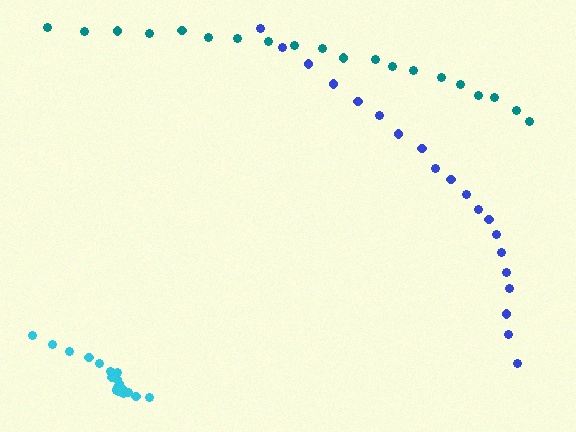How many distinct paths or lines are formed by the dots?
There are 3 distinct paths.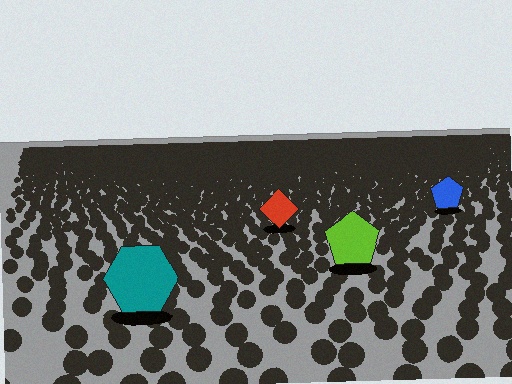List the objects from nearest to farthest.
From nearest to farthest: the teal hexagon, the lime pentagon, the red diamond, the blue pentagon.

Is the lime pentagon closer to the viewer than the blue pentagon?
Yes. The lime pentagon is closer — you can tell from the texture gradient: the ground texture is coarser near it.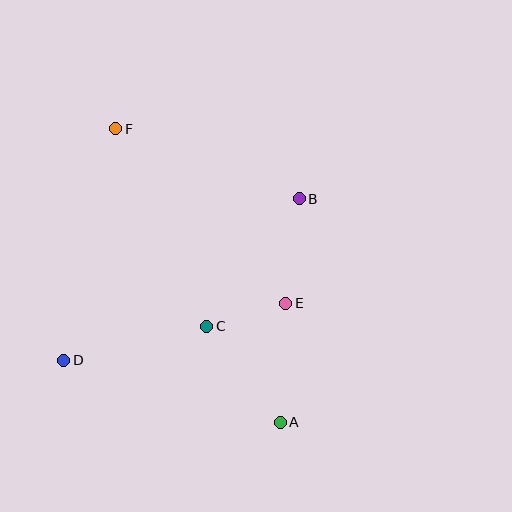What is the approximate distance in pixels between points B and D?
The distance between B and D is approximately 286 pixels.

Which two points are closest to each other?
Points C and E are closest to each other.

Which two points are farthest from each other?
Points A and F are farthest from each other.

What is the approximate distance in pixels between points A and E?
The distance between A and E is approximately 120 pixels.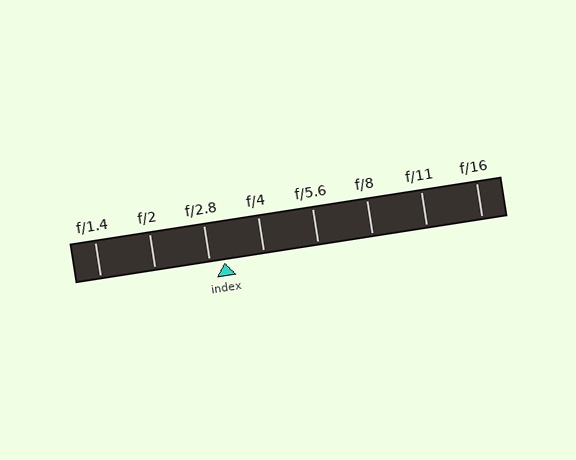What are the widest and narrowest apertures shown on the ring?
The widest aperture shown is f/1.4 and the narrowest is f/16.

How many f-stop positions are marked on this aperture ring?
There are 8 f-stop positions marked.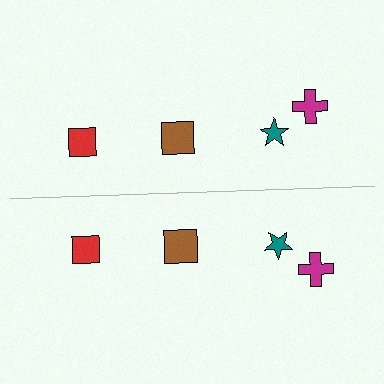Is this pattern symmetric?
Yes, this pattern has bilateral (reflection) symmetry.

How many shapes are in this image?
There are 8 shapes in this image.